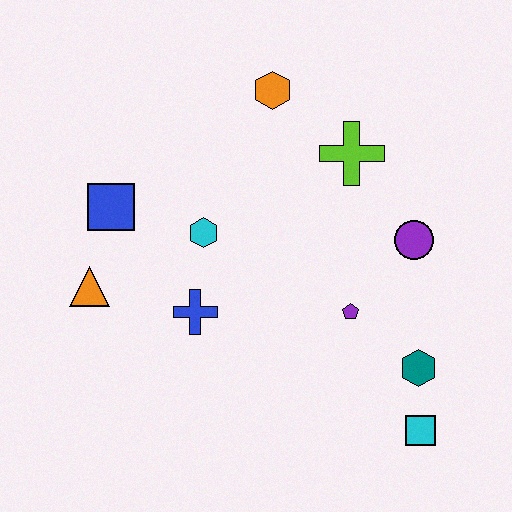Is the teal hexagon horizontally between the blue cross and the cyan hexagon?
No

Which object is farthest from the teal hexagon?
The blue square is farthest from the teal hexagon.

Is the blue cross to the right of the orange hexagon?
No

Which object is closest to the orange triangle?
The blue square is closest to the orange triangle.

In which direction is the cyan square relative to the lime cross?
The cyan square is below the lime cross.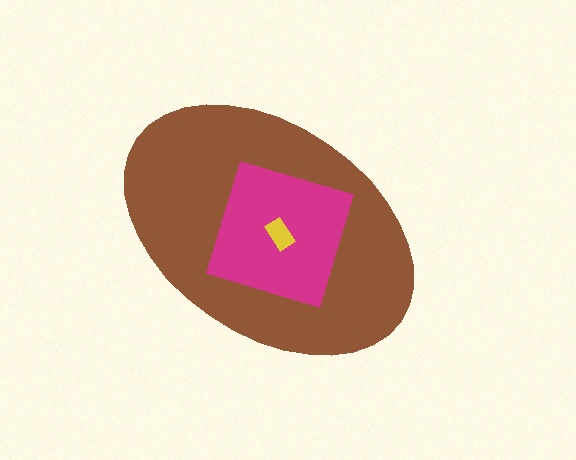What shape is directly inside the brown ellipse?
The magenta square.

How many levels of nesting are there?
3.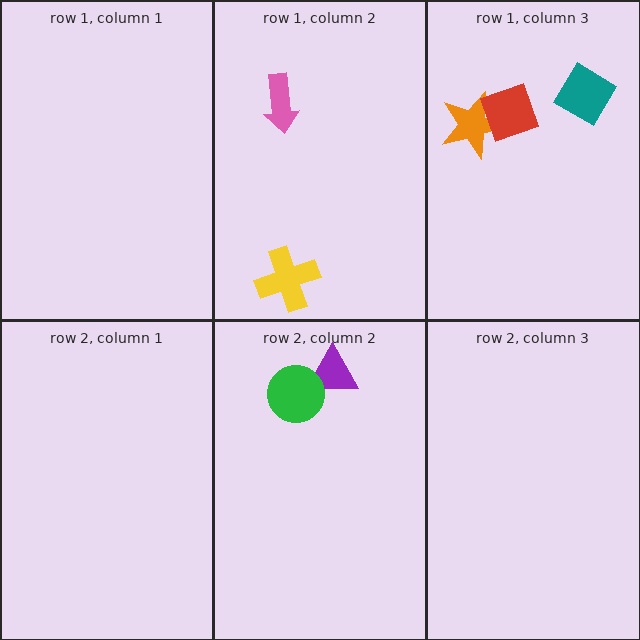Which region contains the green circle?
The row 2, column 2 region.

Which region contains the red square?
The row 1, column 3 region.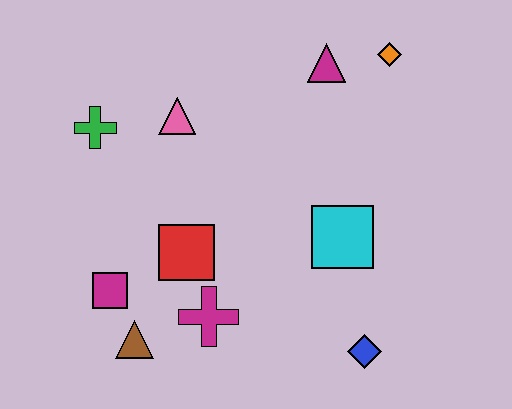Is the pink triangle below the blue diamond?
No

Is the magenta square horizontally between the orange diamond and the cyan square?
No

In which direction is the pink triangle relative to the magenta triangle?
The pink triangle is to the left of the magenta triangle.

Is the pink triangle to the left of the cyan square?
Yes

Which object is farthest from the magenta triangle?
The brown triangle is farthest from the magenta triangle.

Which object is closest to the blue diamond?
The cyan square is closest to the blue diamond.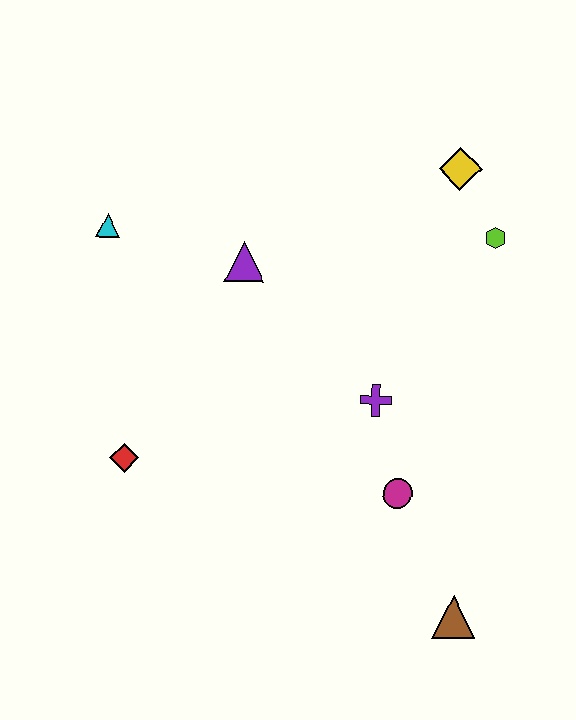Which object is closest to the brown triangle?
The magenta circle is closest to the brown triangle.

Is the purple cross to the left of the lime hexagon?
Yes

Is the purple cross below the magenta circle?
No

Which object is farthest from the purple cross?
The cyan triangle is farthest from the purple cross.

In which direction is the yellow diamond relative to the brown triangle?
The yellow diamond is above the brown triangle.